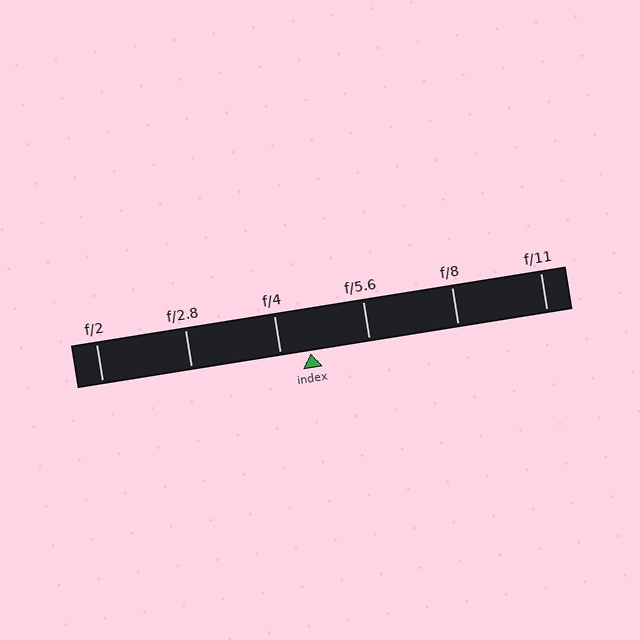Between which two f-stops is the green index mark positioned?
The index mark is between f/4 and f/5.6.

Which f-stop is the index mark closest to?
The index mark is closest to f/4.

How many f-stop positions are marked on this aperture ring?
There are 6 f-stop positions marked.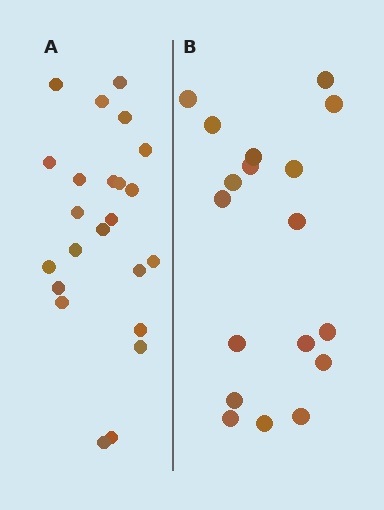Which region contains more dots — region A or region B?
Region A (the left region) has more dots.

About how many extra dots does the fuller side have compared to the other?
Region A has about 5 more dots than region B.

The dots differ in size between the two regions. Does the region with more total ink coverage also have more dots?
No. Region B has more total ink coverage because its dots are larger, but region A actually contains more individual dots. Total area can be misleading — the number of items is what matters here.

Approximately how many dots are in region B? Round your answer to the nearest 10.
About 20 dots. (The exact count is 18, which rounds to 20.)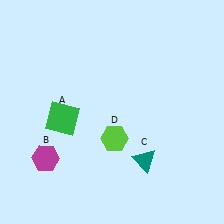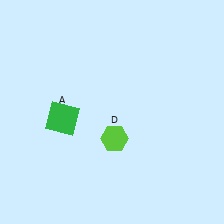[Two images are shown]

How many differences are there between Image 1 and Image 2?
There are 2 differences between the two images.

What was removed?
The magenta hexagon (B), the teal triangle (C) were removed in Image 2.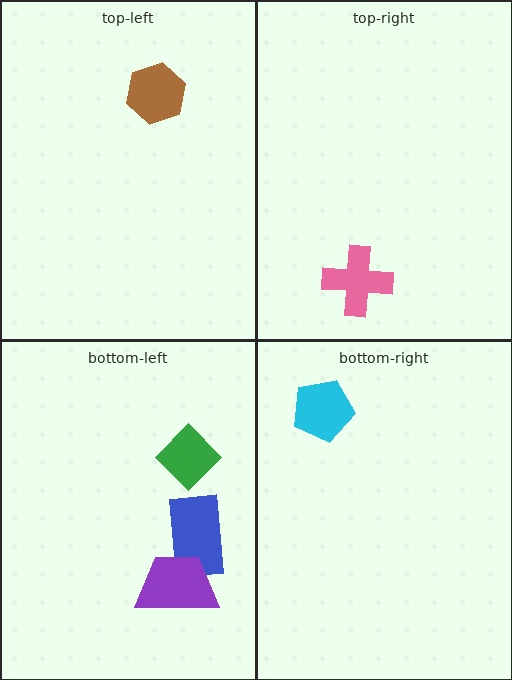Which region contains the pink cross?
The top-right region.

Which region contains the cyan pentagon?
The bottom-right region.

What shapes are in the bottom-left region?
The green diamond, the blue rectangle, the purple trapezoid.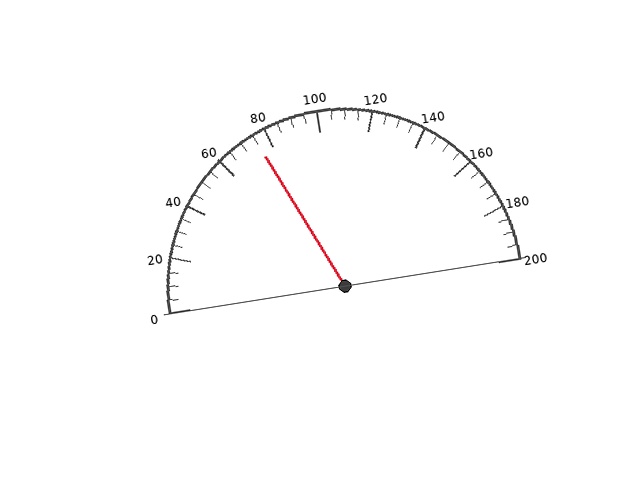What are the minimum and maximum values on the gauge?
The gauge ranges from 0 to 200.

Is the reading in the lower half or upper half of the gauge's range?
The reading is in the lower half of the range (0 to 200).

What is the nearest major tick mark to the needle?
The nearest major tick mark is 80.